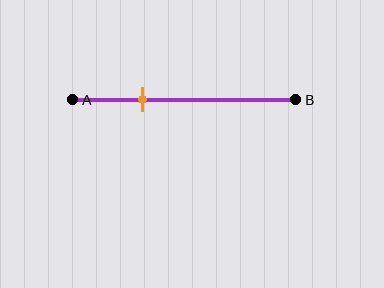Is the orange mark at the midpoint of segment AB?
No, the mark is at about 30% from A, not at the 50% midpoint.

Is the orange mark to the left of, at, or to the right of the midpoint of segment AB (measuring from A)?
The orange mark is to the left of the midpoint of segment AB.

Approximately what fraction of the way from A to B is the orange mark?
The orange mark is approximately 30% of the way from A to B.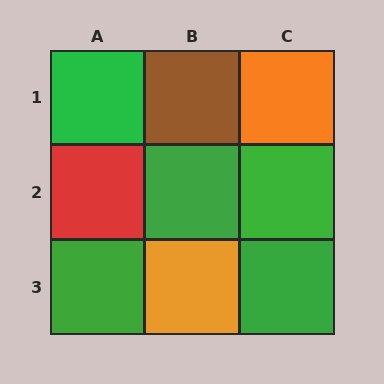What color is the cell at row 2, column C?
Green.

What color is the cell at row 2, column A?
Red.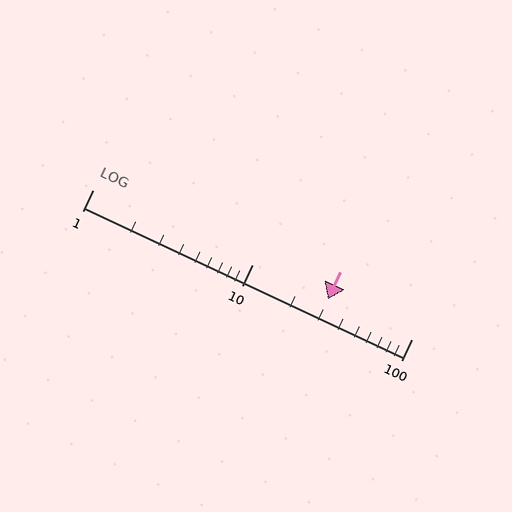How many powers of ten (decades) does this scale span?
The scale spans 2 decades, from 1 to 100.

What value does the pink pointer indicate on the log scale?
The pointer indicates approximately 30.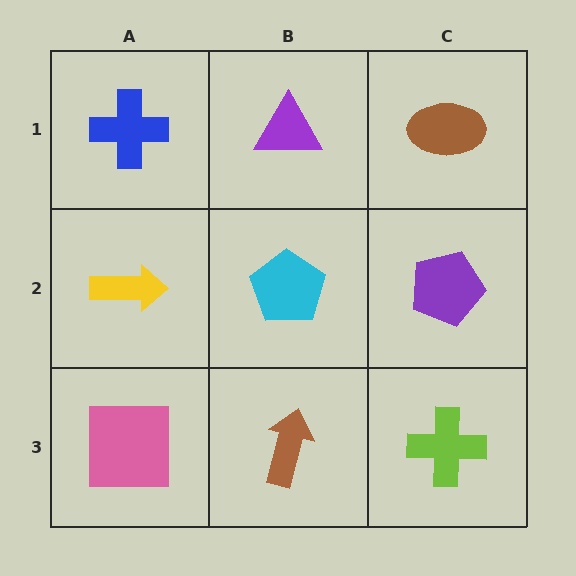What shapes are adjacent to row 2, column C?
A brown ellipse (row 1, column C), a lime cross (row 3, column C), a cyan pentagon (row 2, column B).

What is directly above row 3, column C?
A purple pentagon.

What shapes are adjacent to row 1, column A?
A yellow arrow (row 2, column A), a purple triangle (row 1, column B).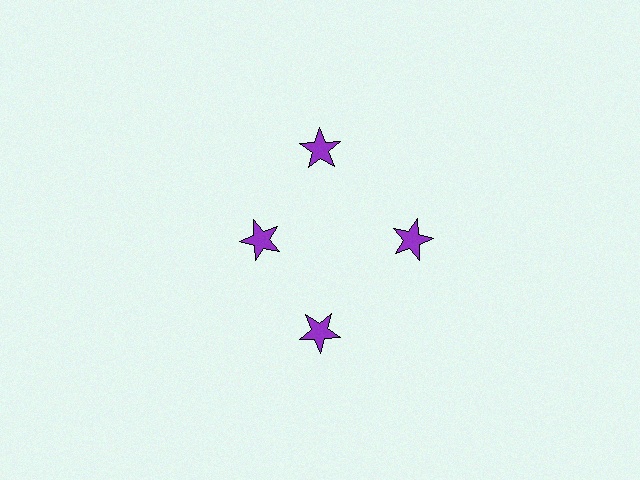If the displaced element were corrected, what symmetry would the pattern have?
It would have 4-fold rotational symmetry — the pattern would map onto itself every 90 degrees.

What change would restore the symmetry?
The symmetry would be restored by moving it outward, back onto the ring so that all 4 stars sit at equal angles and equal distance from the center.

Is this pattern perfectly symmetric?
No. The 4 purple stars are arranged in a ring, but one element near the 9 o'clock position is pulled inward toward the center, breaking the 4-fold rotational symmetry.